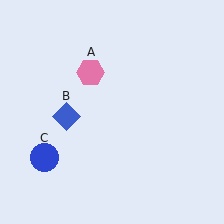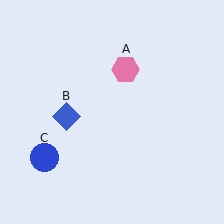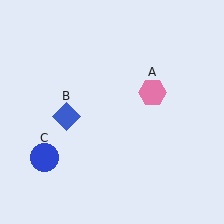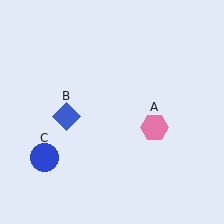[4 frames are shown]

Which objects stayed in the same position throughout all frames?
Blue diamond (object B) and blue circle (object C) remained stationary.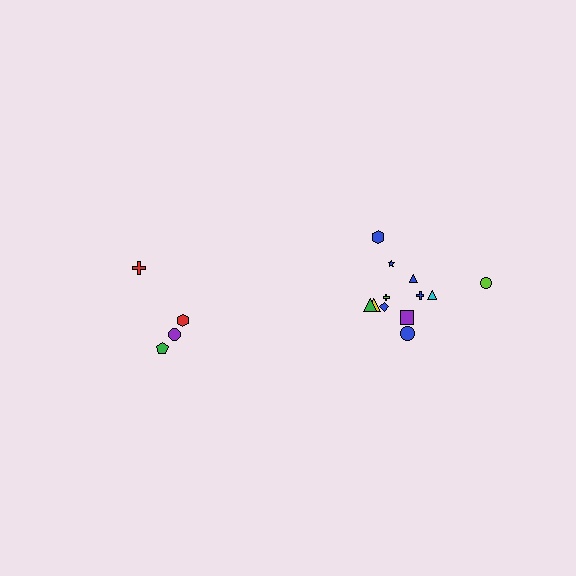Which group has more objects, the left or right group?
The right group.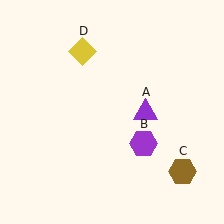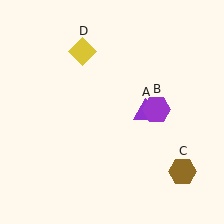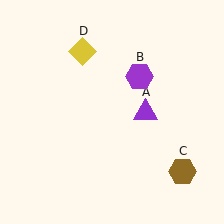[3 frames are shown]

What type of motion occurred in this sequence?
The purple hexagon (object B) rotated counterclockwise around the center of the scene.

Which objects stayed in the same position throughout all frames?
Purple triangle (object A) and brown hexagon (object C) and yellow diamond (object D) remained stationary.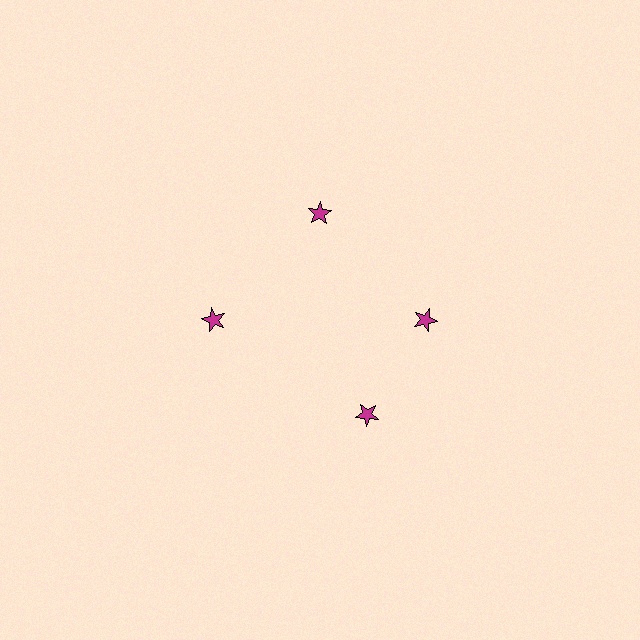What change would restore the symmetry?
The symmetry would be restored by rotating it back into even spacing with its neighbors so that all 4 stars sit at equal angles and equal distance from the center.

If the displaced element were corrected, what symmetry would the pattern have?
It would have 4-fold rotational symmetry — the pattern would map onto itself every 90 degrees.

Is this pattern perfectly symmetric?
No. The 4 magenta stars are arranged in a ring, but one element near the 6 o'clock position is rotated out of alignment along the ring, breaking the 4-fold rotational symmetry.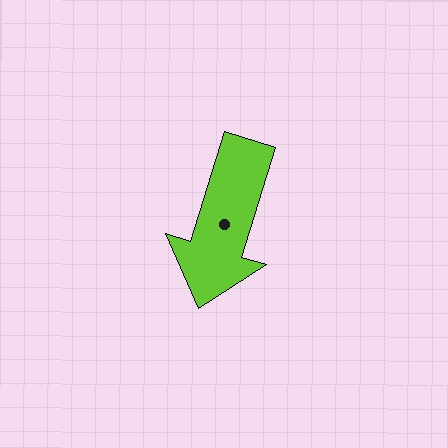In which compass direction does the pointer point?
South.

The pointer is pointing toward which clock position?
Roughly 7 o'clock.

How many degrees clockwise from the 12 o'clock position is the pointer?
Approximately 197 degrees.